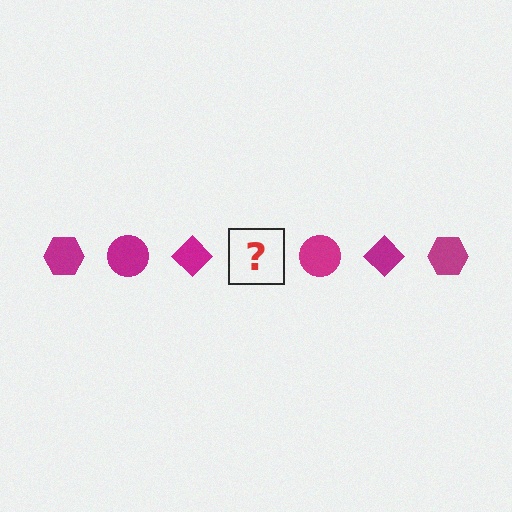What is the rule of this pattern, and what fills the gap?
The rule is that the pattern cycles through hexagon, circle, diamond shapes in magenta. The gap should be filled with a magenta hexagon.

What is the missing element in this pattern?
The missing element is a magenta hexagon.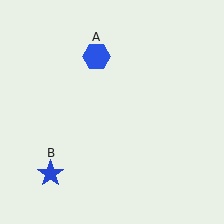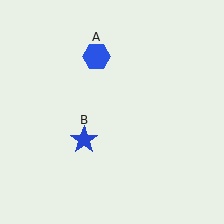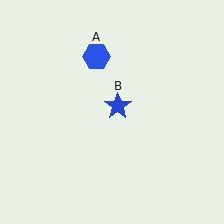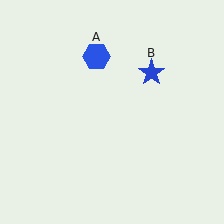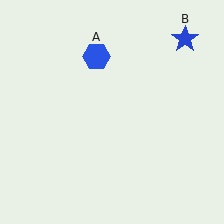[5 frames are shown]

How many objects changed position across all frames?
1 object changed position: blue star (object B).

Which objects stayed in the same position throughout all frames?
Blue hexagon (object A) remained stationary.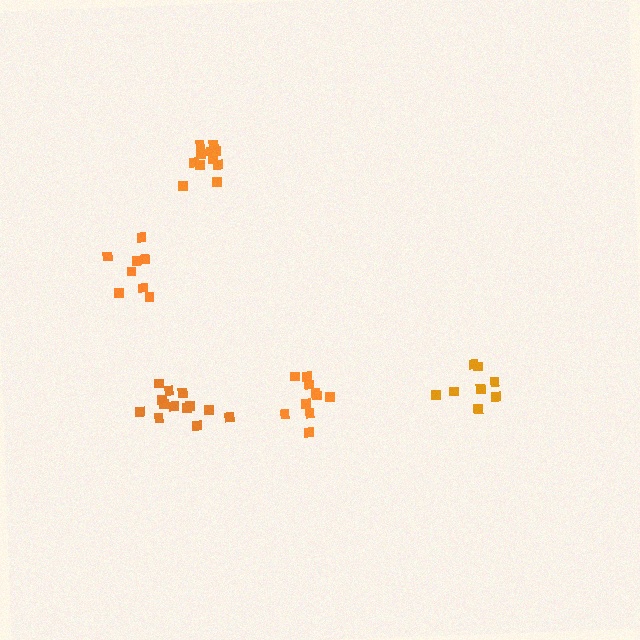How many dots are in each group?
Group 1: 8 dots, Group 2: 10 dots, Group 3: 11 dots, Group 4: 13 dots, Group 5: 8 dots (50 total).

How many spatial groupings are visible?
There are 5 spatial groupings.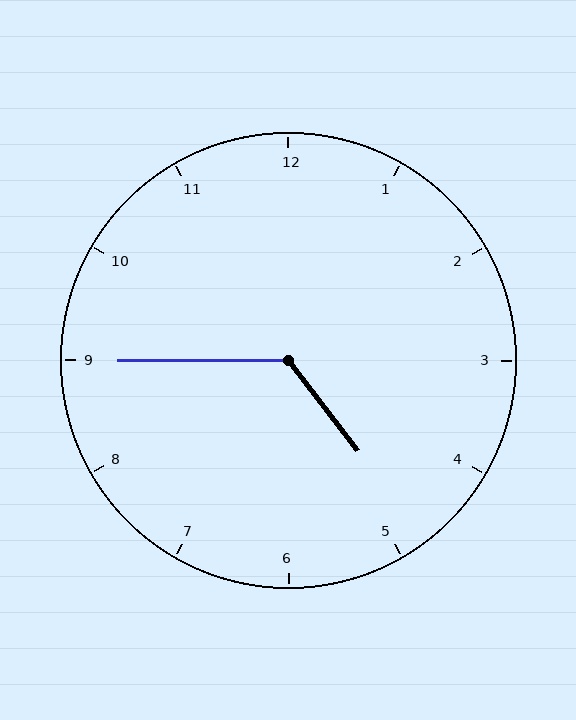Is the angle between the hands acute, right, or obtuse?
It is obtuse.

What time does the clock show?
4:45.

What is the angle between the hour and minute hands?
Approximately 128 degrees.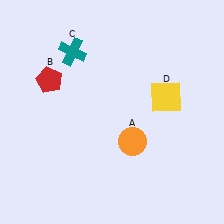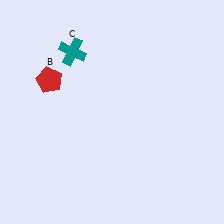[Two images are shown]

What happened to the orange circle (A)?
The orange circle (A) was removed in Image 2. It was in the bottom-right area of Image 1.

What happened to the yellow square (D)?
The yellow square (D) was removed in Image 2. It was in the top-right area of Image 1.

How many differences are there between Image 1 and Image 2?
There are 2 differences between the two images.